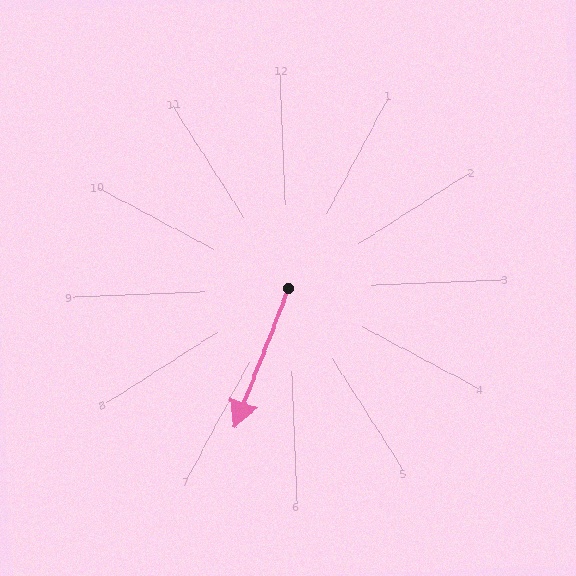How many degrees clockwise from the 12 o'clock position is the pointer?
Approximately 203 degrees.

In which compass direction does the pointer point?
Southwest.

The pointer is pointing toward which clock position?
Roughly 7 o'clock.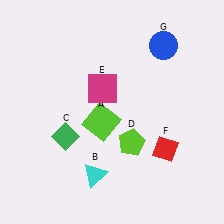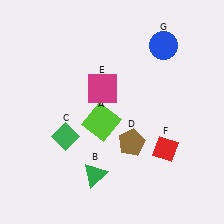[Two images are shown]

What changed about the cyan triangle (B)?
In Image 1, B is cyan. In Image 2, it changed to green.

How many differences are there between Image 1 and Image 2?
There are 2 differences between the two images.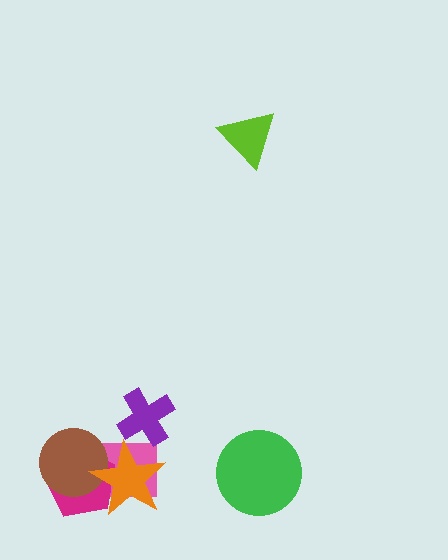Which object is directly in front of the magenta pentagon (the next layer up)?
The brown circle is directly in front of the magenta pentagon.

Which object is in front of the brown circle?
The orange star is in front of the brown circle.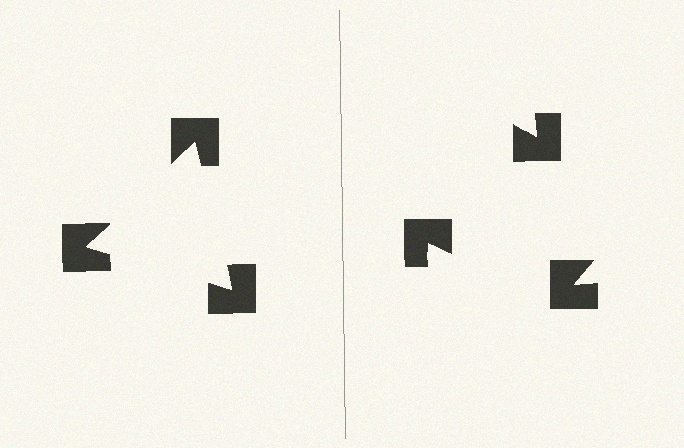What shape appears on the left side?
An illusory triangle.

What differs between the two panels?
The notched squares are positioned identically on both sides; only the wedge orientations differ. On the left they align to a triangle; on the right they are misaligned.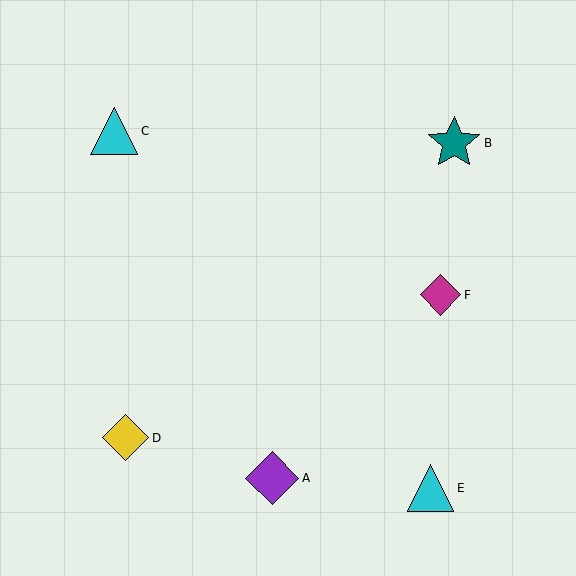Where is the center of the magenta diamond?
The center of the magenta diamond is at (440, 295).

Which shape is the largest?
The teal star (labeled B) is the largest.